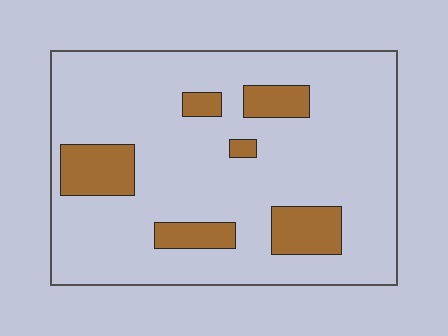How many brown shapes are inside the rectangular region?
6.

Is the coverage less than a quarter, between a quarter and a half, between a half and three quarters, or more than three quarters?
Less than a quarter.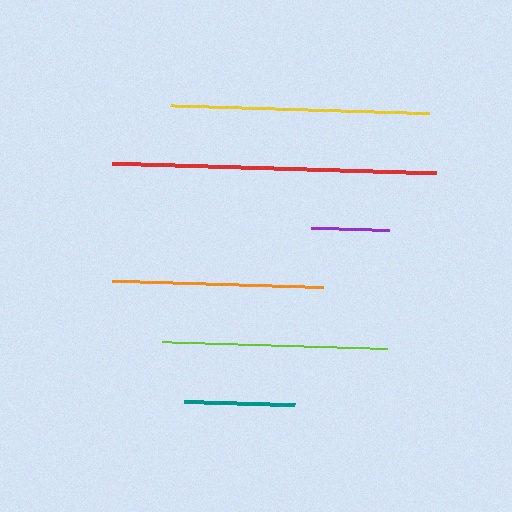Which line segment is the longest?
The red line is the longest at approximately 324 pixels.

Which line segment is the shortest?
The purple line is the shortest at approximately 78 pixels.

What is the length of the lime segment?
The lime segment is approximately 226 pixels long.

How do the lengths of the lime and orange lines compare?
The lime and orange lines are approximately the same length.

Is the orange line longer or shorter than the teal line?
The orange line is longer than the teal line.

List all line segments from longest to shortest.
From longest to shortest: red, yellow, lime, orange, teal, purple.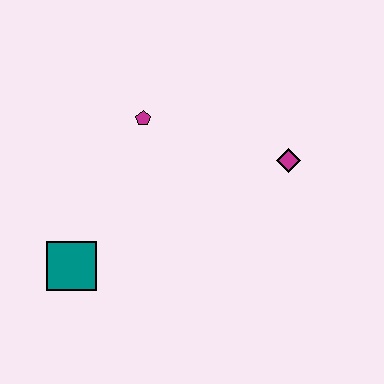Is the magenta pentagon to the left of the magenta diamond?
Yes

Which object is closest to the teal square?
The magenta pentagon is closest to the teal square.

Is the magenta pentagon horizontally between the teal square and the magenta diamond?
Yes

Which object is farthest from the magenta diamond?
The teal square is farthest from the magenta diamond.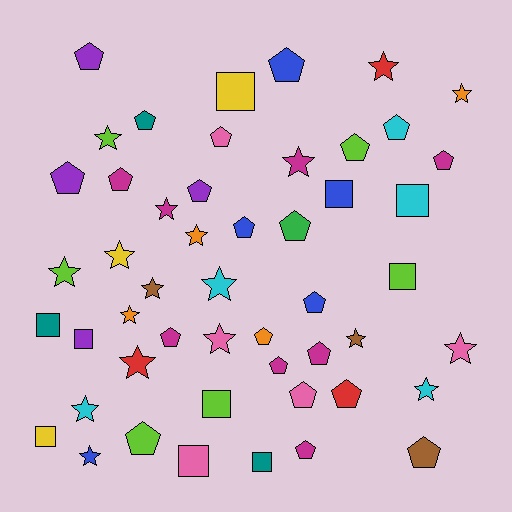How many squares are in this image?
There are 10 squares.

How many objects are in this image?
There are 50 objects.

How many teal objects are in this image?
There are 3 teal objects.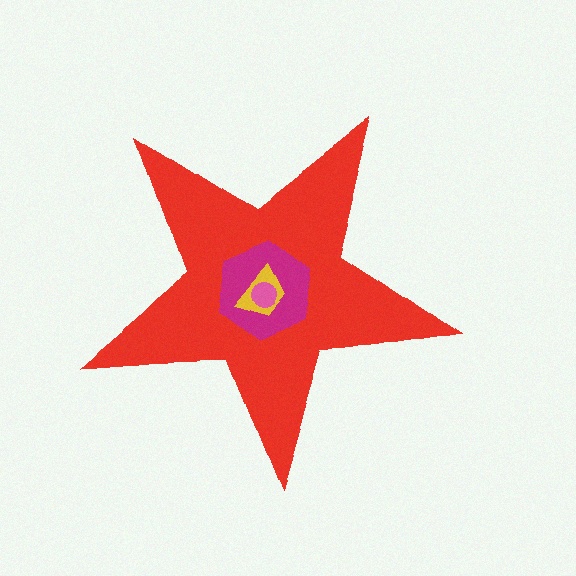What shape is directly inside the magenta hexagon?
The yellow trapezoid.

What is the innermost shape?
The pink circle.